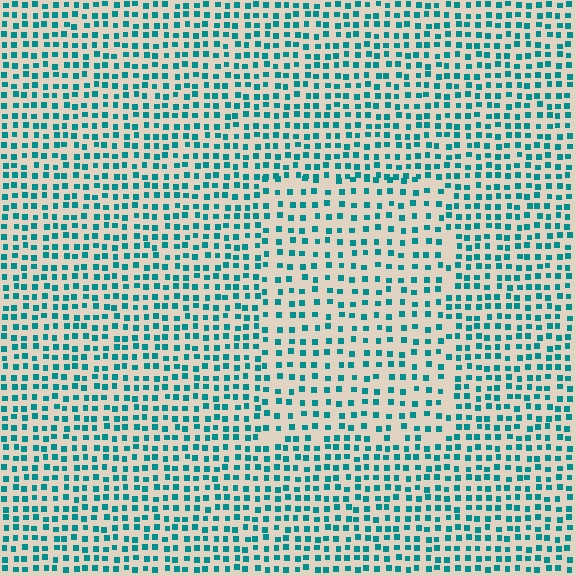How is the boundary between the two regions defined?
The boundary is defined by a change in element density (approximately 1.5x ratio). All elements are the same color, size, and shape.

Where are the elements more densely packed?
The elements are more densely packed outside the rectangle boundary.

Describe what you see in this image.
The image contains small teal elements arranged at two different densities. A rectangle-shaped region is visible where the elements are less densely packed than the surrounding area.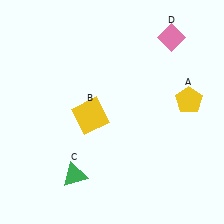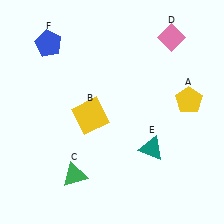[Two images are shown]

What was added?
A teal triangle (E), a blue pentagon (F) were added in Image 2.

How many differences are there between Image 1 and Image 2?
There are 2 differences between the two images.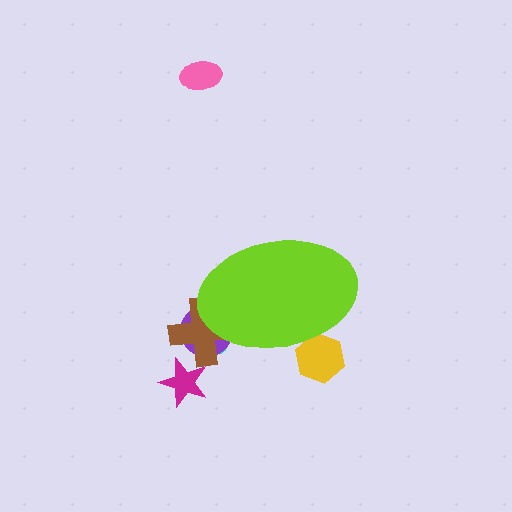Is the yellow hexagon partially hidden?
Yes, the yellow hexagon is partially hidden behind the lime ellipse.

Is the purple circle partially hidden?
Yes, the purple circle is partially hidden behind the lime ellipse.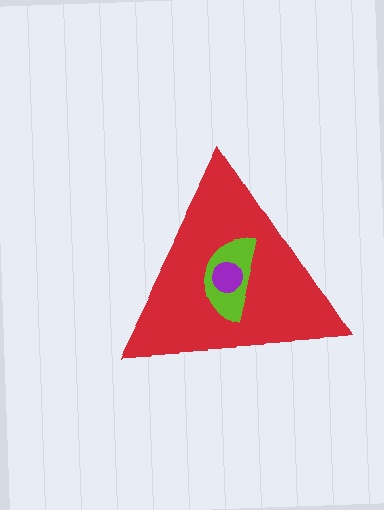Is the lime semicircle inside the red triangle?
Yes.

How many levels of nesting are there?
3.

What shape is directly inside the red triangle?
The lime semicircle.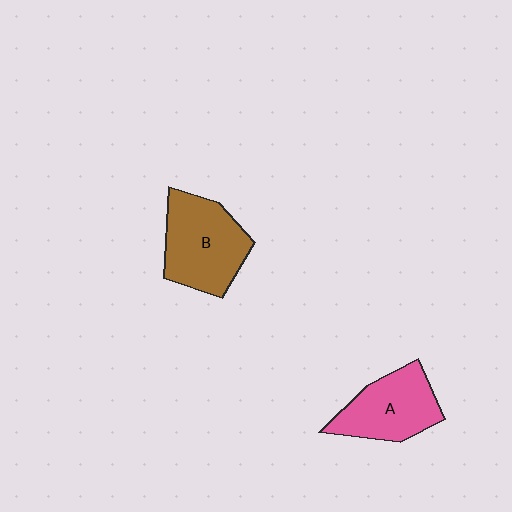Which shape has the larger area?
Shape B (brown).